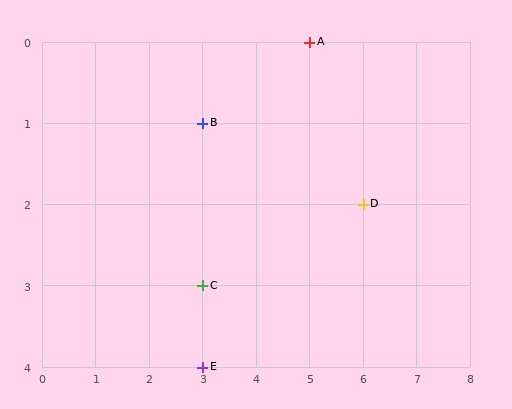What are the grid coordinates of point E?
Point E is at grid coordinates (3, 4).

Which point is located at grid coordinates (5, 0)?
Point A is at (5, 0).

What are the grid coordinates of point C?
Point C is at grid coordinates (3, 3).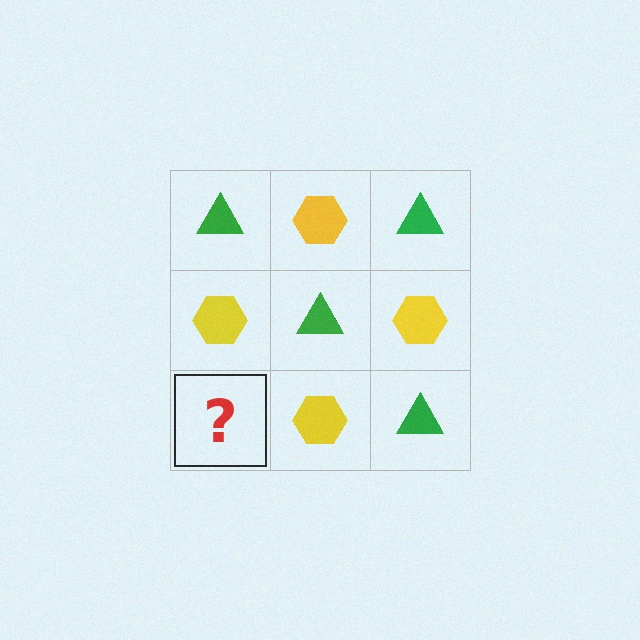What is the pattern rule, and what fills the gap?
The rule is that it alternates green triangle and yellow hexagon in a checkerboard pattern. The gap should be filled with a green triangle.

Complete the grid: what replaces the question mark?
The question mark should be replaced with a green triangle.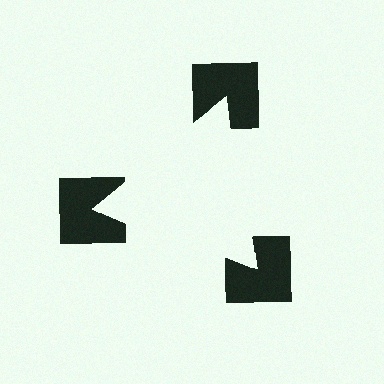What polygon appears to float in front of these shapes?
An illusory triangle — its edges are inferred from the aligned wedge cuts in the notched squares, not physically drawn.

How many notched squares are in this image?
There are 3 — one at each vertex of the illusory triangle.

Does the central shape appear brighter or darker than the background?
It typically appears slightly brighter than the background, even though no actual brightness change is drawn.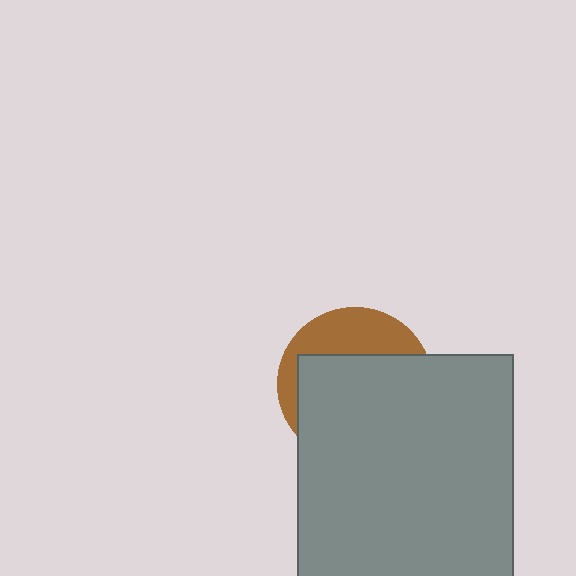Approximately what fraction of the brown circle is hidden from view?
Roughly 68% of the brown circle is hidden behind the gray rectangle.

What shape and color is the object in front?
The object in front is a gray rectangle.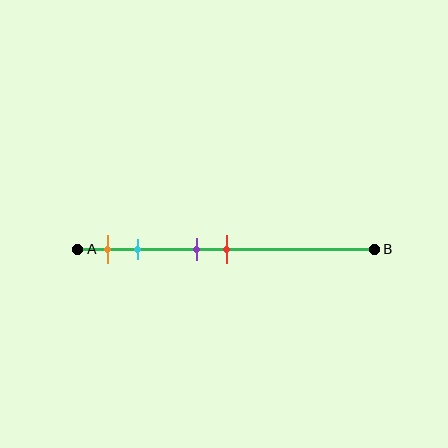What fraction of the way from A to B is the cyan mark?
The cyan mark is approximately 20% (0.2) of the way from A to B.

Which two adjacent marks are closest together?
The purple and red marks are the closest adjacent pair.